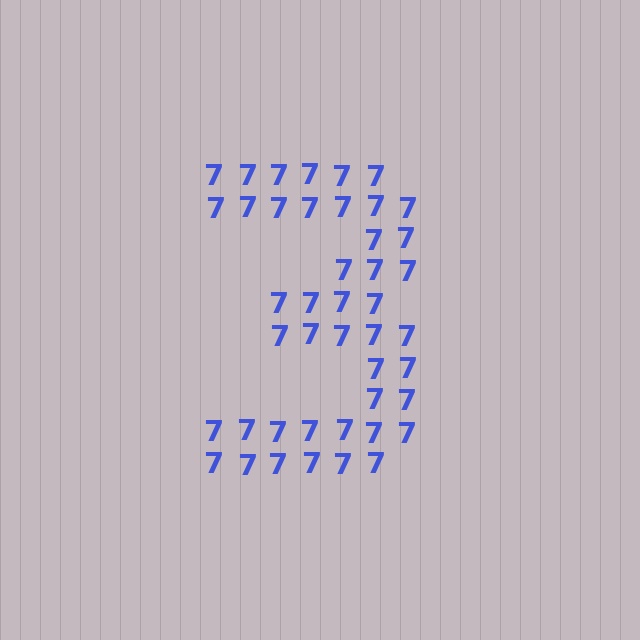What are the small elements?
The small elements are digit 7's.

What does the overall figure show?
The overall figure shows the digit 3.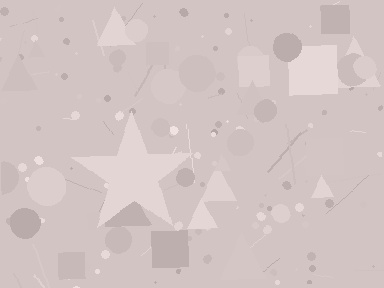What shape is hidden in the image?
A star is hidden in the image.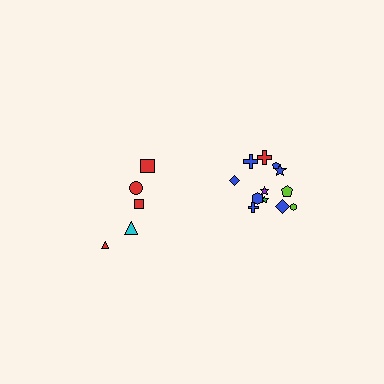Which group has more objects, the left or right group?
The right group.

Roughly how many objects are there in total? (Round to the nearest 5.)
Roughly 15 objects in total.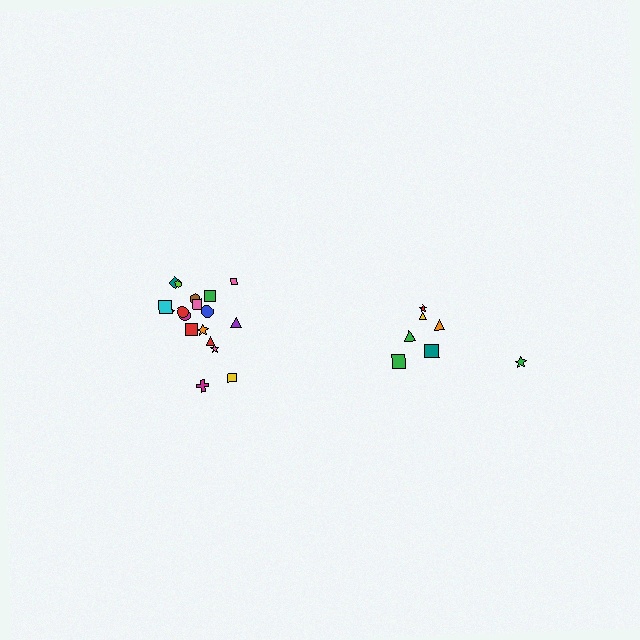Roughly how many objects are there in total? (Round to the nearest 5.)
Roughly 25 objects in total.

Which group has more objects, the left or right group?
The left group.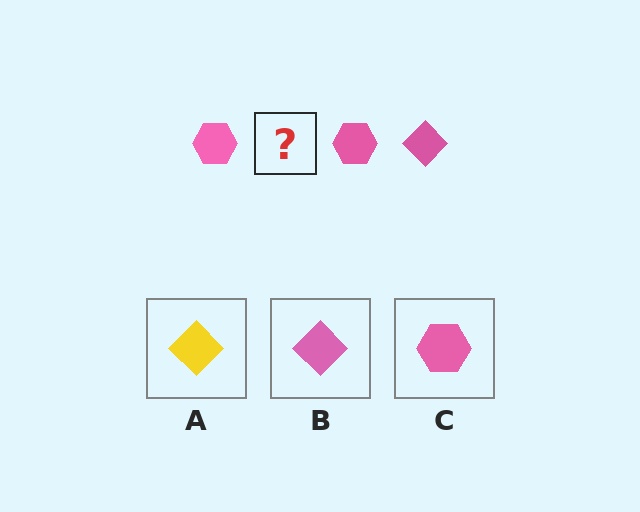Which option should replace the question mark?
Option B.